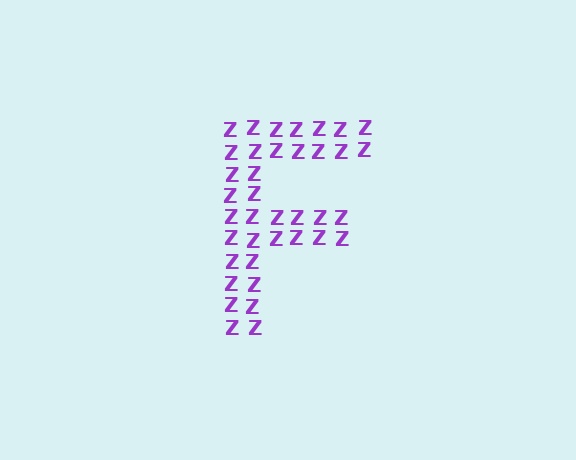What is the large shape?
The large shape is the letter F.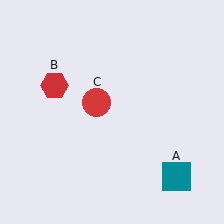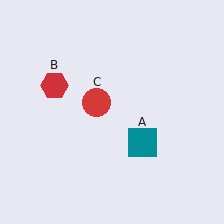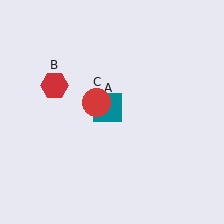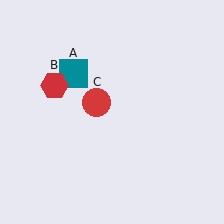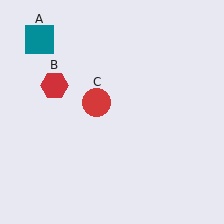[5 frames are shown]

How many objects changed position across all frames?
1 object changed position: teal square (object A).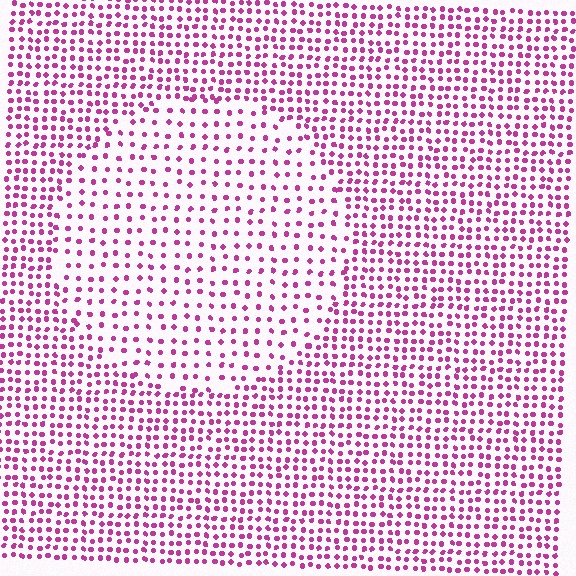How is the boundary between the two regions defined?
The boundary is defined by a change in element density (approximately 1.9x ratio). All elements are the same color, size, and shape.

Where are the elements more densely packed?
The elements are more densely packed outside the circle boundary.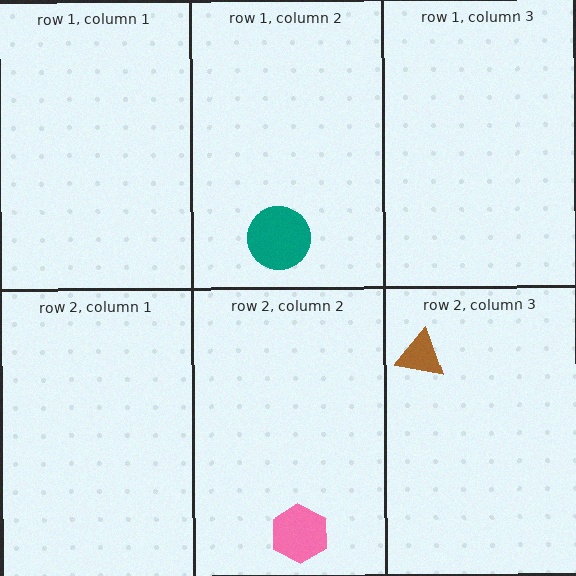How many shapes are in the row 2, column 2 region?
1.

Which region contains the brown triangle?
The row 2, column 3 region.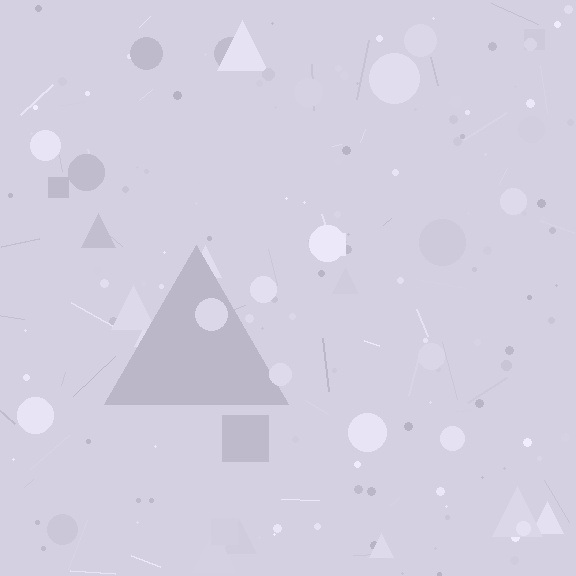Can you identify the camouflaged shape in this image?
The camouflaged shape is a triangle.